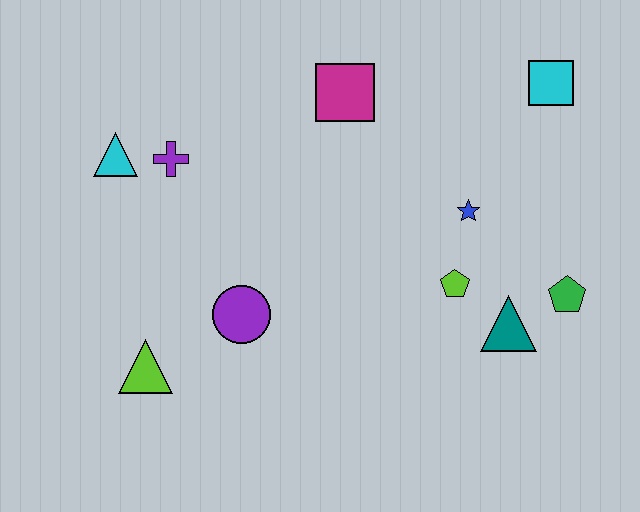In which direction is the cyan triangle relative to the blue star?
The cyan triangle is to the left of the blue star.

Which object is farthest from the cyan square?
The lime triangle is farthest from the cyan square.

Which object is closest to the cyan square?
The blue star is closest to the cyan square.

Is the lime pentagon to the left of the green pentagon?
Yes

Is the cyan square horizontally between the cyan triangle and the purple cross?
No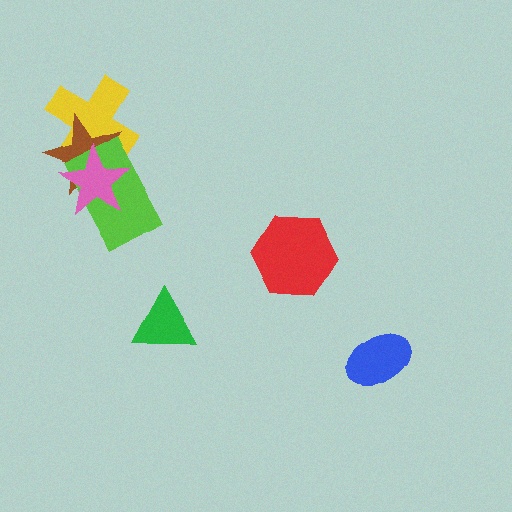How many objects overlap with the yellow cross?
3 objects overlap with the yellow cross.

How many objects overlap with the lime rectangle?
3 objects overlap with the lime rectangle.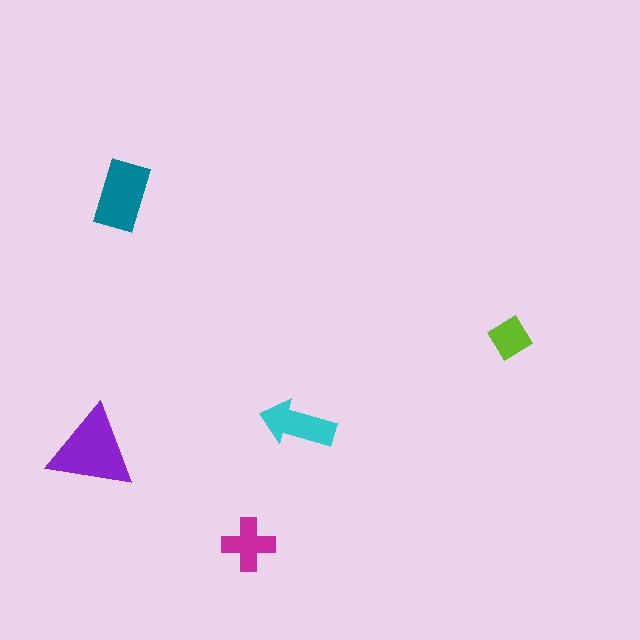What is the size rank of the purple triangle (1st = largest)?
1st.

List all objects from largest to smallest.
The purple triangle, the teal rectangle, the cyan arrow, the magenta cross, the lime diamond.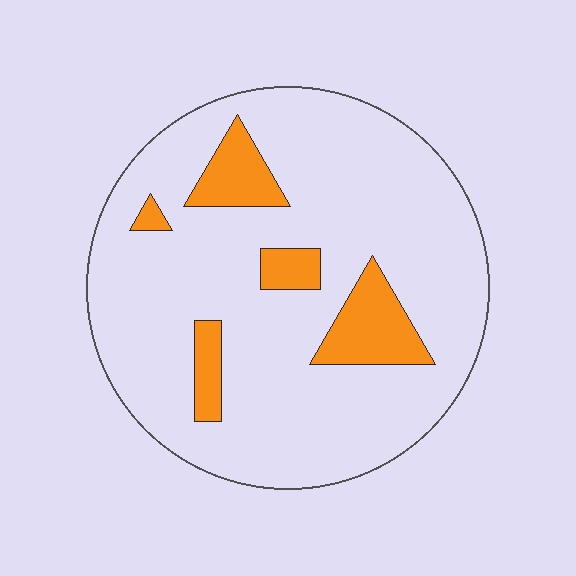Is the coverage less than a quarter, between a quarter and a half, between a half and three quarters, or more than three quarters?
Less than a quarter.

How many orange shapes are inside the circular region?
5.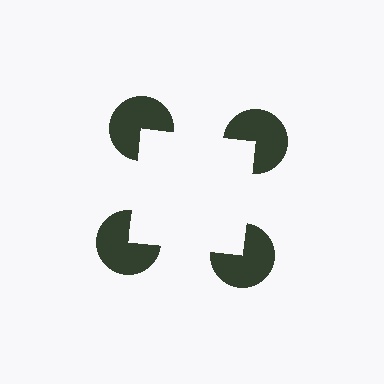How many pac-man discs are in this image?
There are 4 — one at each vertex of the illusory square.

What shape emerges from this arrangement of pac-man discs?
An illusory square — its edges are inferred from the aligned wedge cuts in the pac-man discs, not physically drawn.